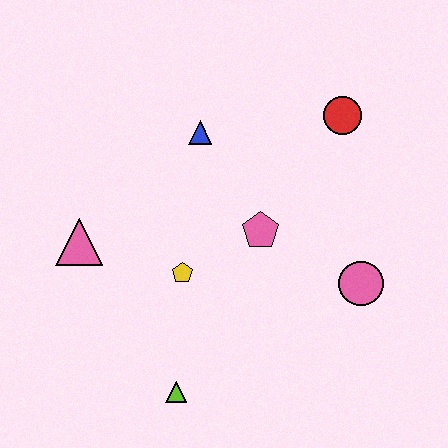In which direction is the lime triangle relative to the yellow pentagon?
The lime triangle is below the yellow pentagon.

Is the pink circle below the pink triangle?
Yes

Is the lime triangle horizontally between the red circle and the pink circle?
No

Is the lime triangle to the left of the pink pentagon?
Yes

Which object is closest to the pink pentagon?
The yellow pentagon is closest to the pink pentagon.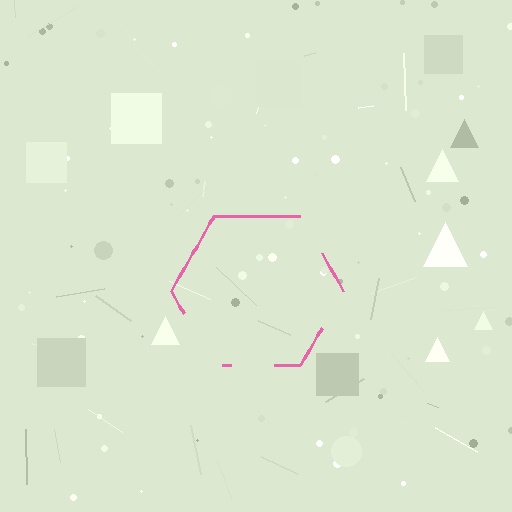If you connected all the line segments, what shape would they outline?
They would outline a hexagon.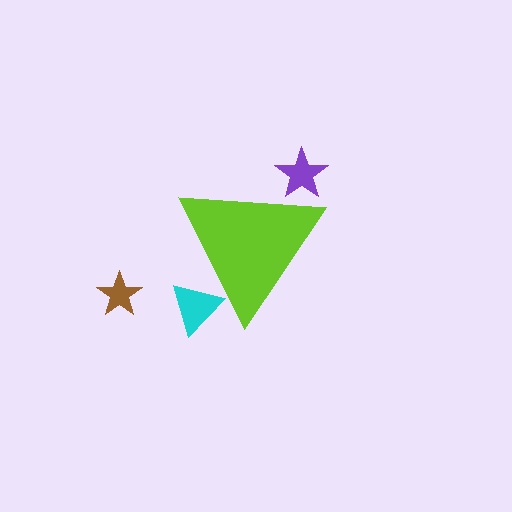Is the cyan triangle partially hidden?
Yes, the cyan triangle is partially hidden behind the lime triangle.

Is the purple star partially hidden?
Yes, the purple star is partially hidden behind the lime triangle.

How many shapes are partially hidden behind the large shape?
2 shapes are partially hidden.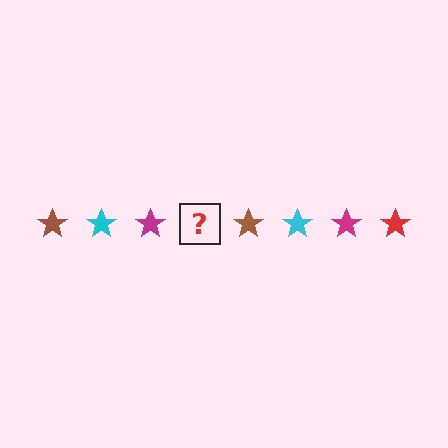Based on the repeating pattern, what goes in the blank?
The blank should be a red star.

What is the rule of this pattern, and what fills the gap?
The rule is that the pattern cycles through brown, cyan, magenta, red stars. The gap should be filled with a red star.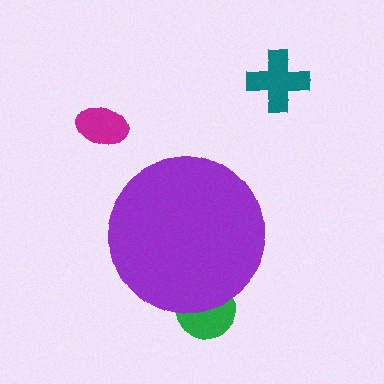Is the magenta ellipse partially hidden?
No, the magenta ellipse is fully visible.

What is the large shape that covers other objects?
A purple circle.